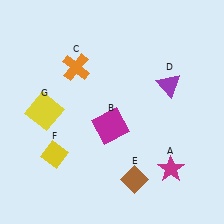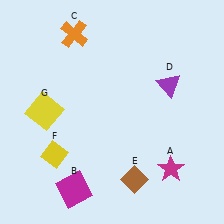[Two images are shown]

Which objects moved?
The objects that moved are: the magenta square (B), the orange cross (C).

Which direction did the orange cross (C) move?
The orange cross (C) moved up.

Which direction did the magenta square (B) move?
The magenta square (B) moved down.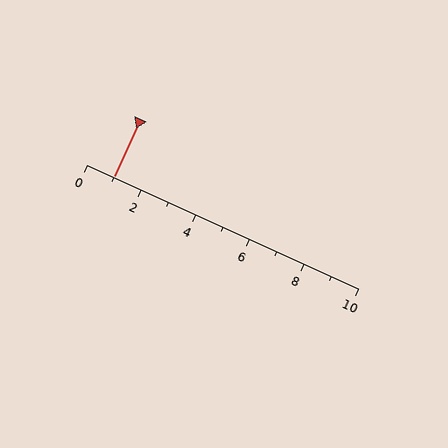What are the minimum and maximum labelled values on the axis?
The axis runs from 0 to 10.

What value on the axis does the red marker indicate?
The marker indicates approximately 1.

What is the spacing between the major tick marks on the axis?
The major ticks are spaced 2 apart.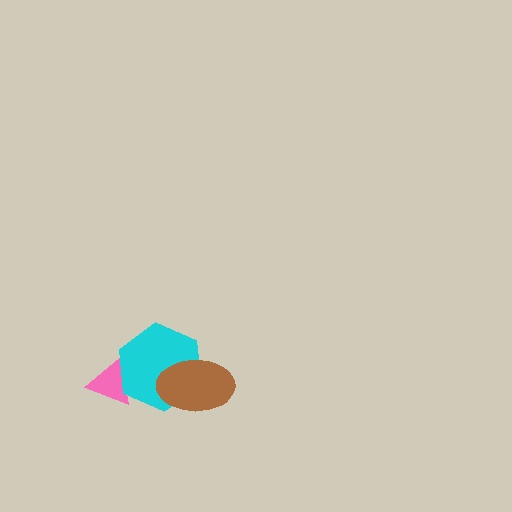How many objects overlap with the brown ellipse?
1 object overlaps with the brown ellipse.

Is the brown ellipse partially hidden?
No, no other shape covers it.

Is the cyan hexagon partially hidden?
Yes, it is partially covered by another shape.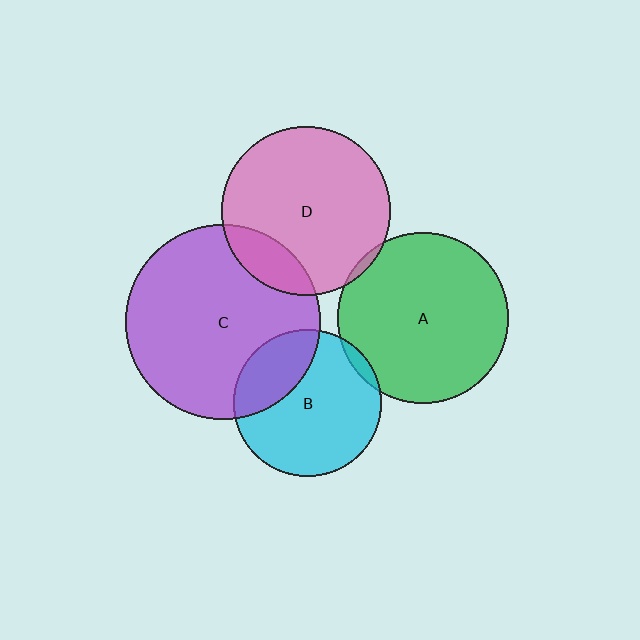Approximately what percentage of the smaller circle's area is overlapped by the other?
Approximately 5%.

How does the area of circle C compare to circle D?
Approximately 1.3 times.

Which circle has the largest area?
Circle C (purple).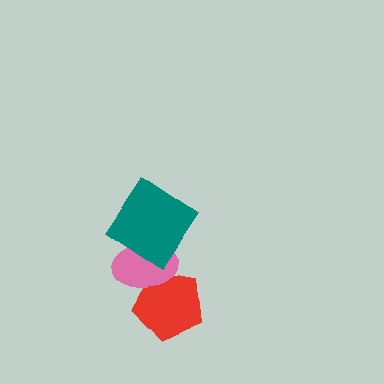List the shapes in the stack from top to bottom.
From top to bottom: the teal diamond, the pink ellipse, the red pentagon.